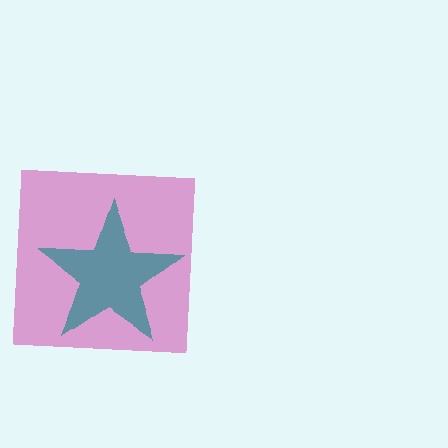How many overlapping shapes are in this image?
There are 2 overlapping shapes in the image.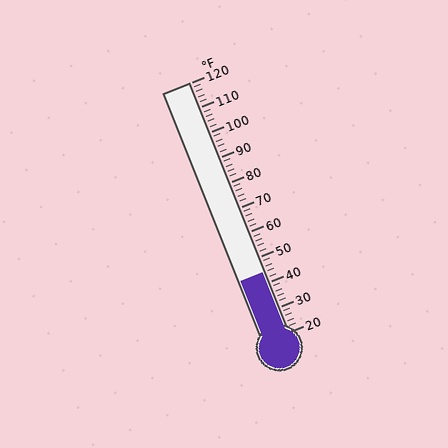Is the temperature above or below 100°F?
The temperature is below 100°F.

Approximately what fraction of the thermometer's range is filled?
The thermometer is filled to approximately 25% of its range.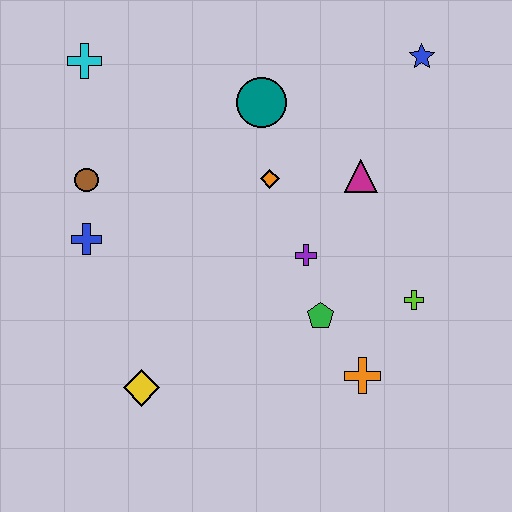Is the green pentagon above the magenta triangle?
No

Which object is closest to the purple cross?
The green pentagon is closest to the purple cross.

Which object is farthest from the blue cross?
The blue star is farthest from the blue cross.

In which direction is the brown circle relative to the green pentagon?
The brown circle is to the left of the green pentagon.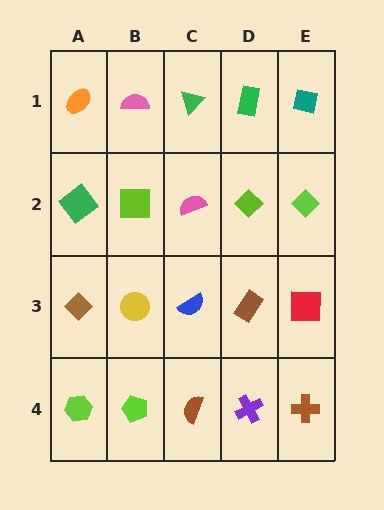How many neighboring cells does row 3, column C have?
4.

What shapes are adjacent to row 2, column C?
A green triangle (row 1, column C), a blue semicircle (row 3, column C), a lime square (row 2, column B), a lime diamond (row 2, column D).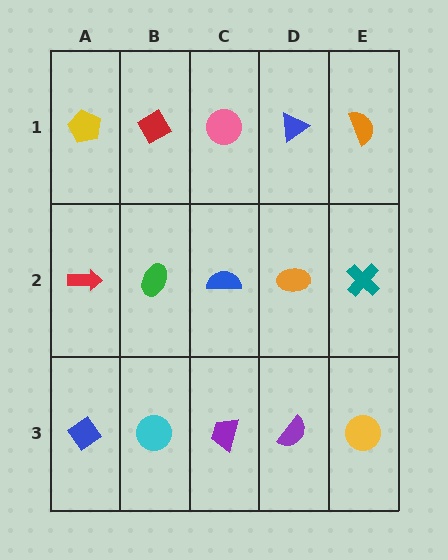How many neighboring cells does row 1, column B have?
3.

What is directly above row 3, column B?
A green ellipse.